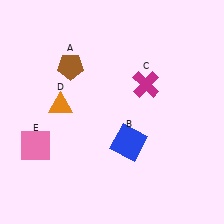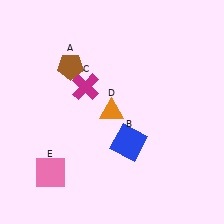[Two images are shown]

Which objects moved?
The objects that moved are: the magenta cross (C), the orange triangle (D), the pink square (E).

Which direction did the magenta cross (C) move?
The magenta cross (C) moved left.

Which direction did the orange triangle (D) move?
The orange triangle (D) moved right.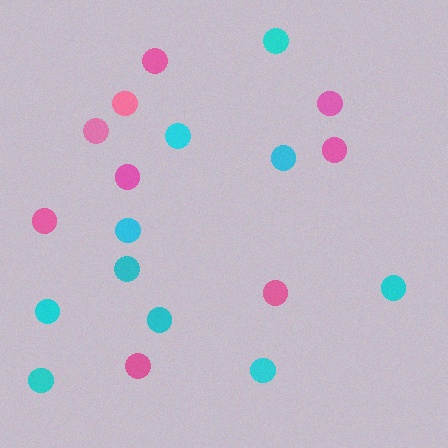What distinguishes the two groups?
There are 2 groups: one group of pink circles (9) and one group of cyan circles (10).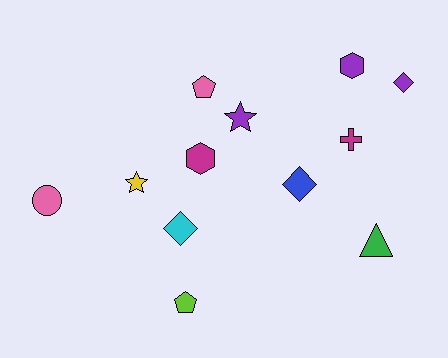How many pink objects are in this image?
There are 2 pink objects.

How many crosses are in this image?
There is 1 cross.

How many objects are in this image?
There are 12 objects.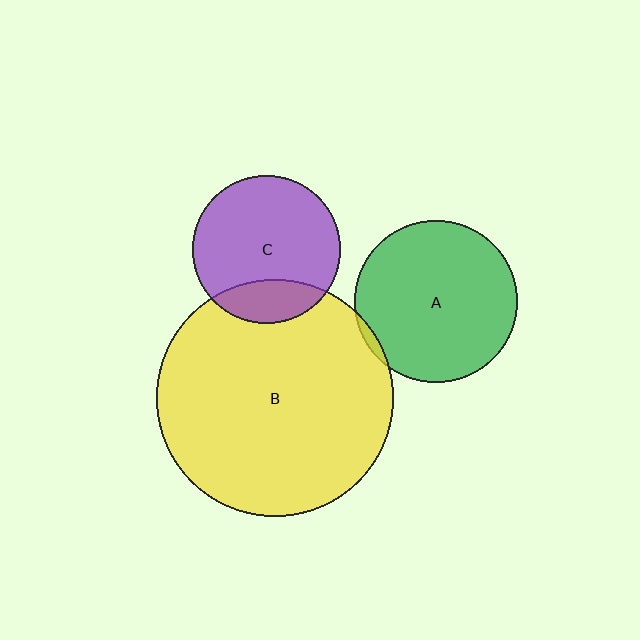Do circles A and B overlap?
Yes.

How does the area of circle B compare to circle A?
Approximately 2.1 times.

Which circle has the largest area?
Circle B (yellow).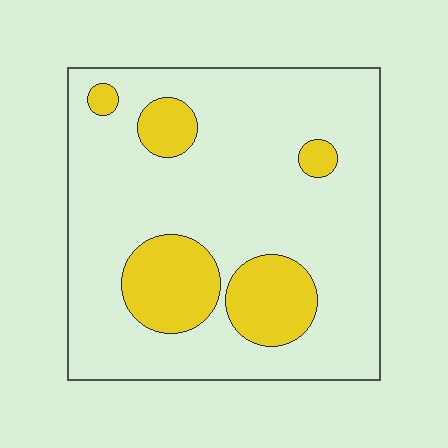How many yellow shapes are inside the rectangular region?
5.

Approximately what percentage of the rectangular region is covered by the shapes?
Approximately 20%.